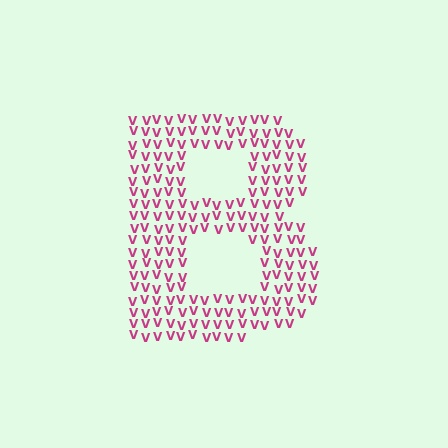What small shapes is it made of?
It is made of small letter V's.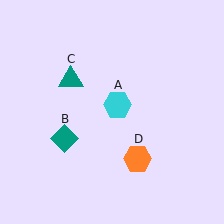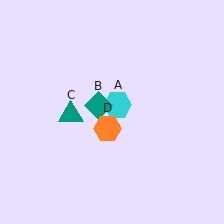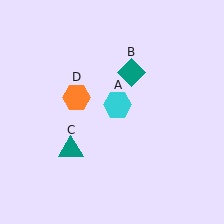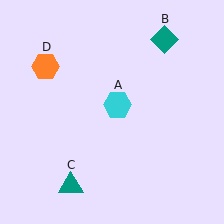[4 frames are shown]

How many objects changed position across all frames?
3 objects changed position: teal diamond (object B), teal triangle (object C), orange hexagon (object D).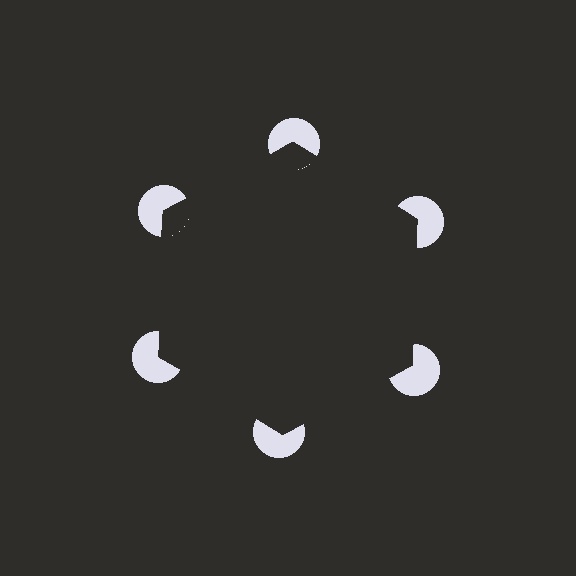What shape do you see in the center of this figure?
An illusory hexagon — its edges are inferred from the aligned wedge cuts in the pac-man discs, not physically drawn.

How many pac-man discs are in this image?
There are 6 — one at each vertex of the illusory hexagon.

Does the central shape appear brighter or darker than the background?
It typically appears slightly darker than the background, even though no actual brightness change is drawn.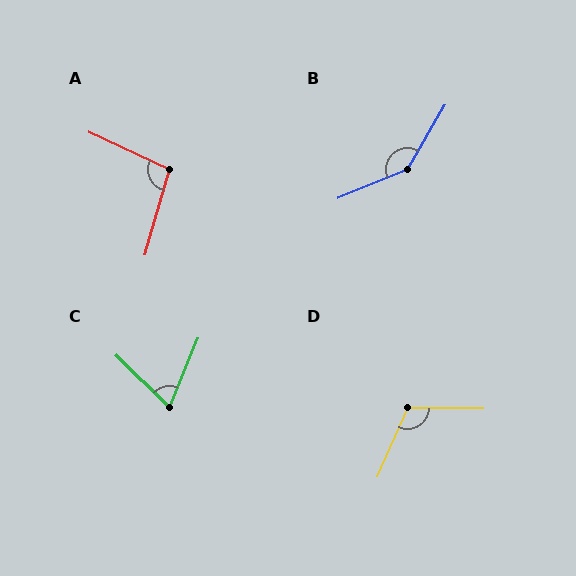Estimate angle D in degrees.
Approximately 113 degrees.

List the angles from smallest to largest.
C (68°), A (99°), D (113°), B (142°).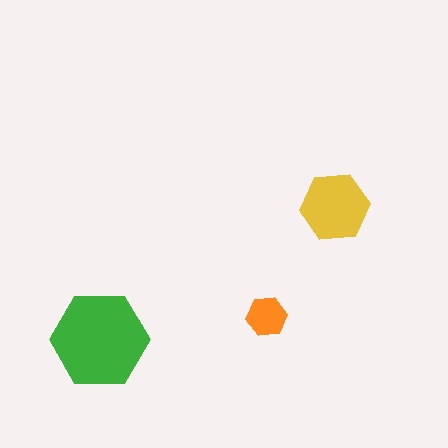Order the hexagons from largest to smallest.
the green one, the yellow one, the orange one.